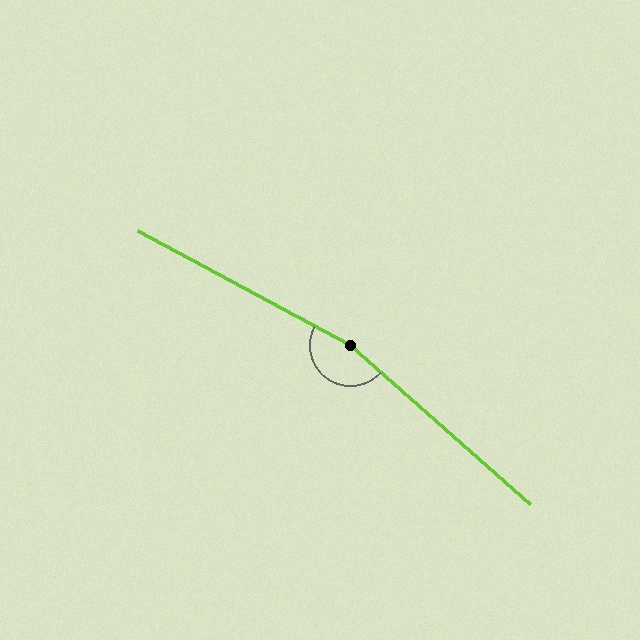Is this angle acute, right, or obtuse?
It is obtuse.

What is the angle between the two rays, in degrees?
Approximately 167 degrees.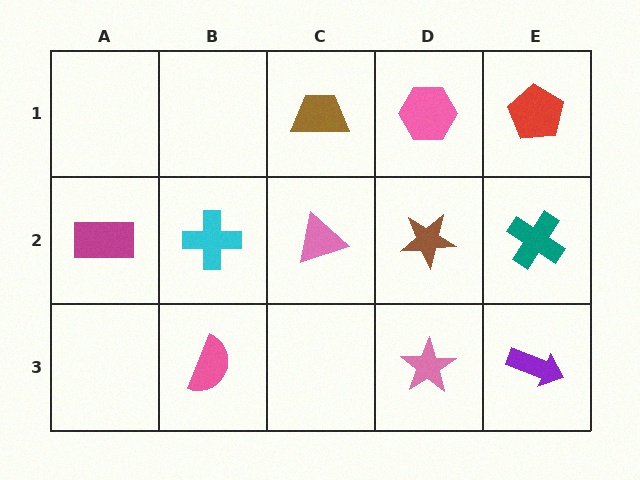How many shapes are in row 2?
5 shapes.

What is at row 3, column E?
A purple arrow.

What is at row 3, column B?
A pink semicircle.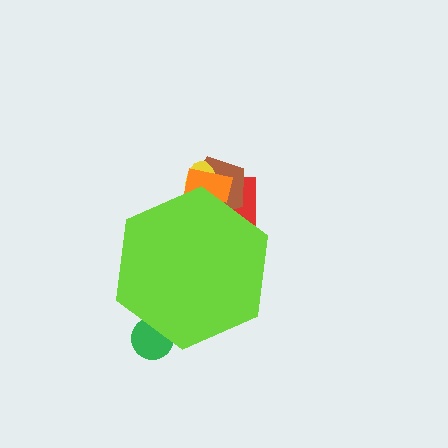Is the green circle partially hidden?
Yes, the green circle is partially hidden behind the lime hexagon.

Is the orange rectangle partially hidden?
Yes, the orange rectangle is partially hidden behind the lime hexagon.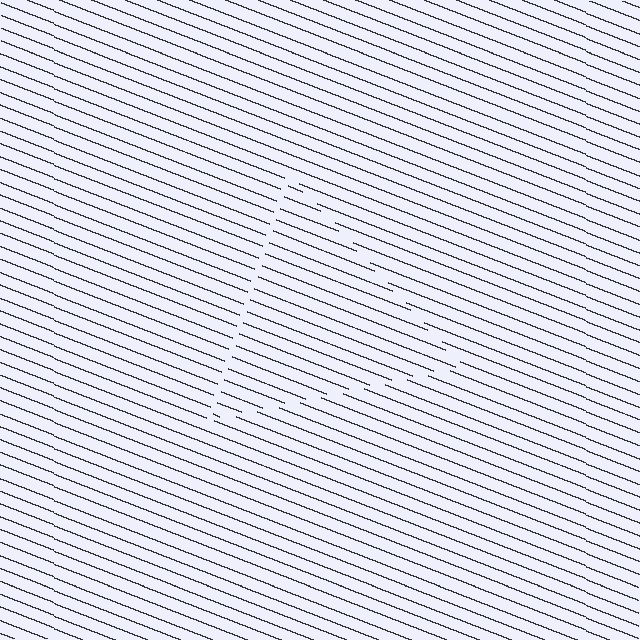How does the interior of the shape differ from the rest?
The interior of the shape contains the same grating, shifted by half a period — the contour is defined by the phase discontinuity where line-ends from the inner and outer gratings abut.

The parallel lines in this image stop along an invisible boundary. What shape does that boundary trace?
An illusory triangle. The interior of the shape contains the same grating, shifted by half a period — the contour is defined by the phase discontinuity where line-ends from the inner and outer gratings abut.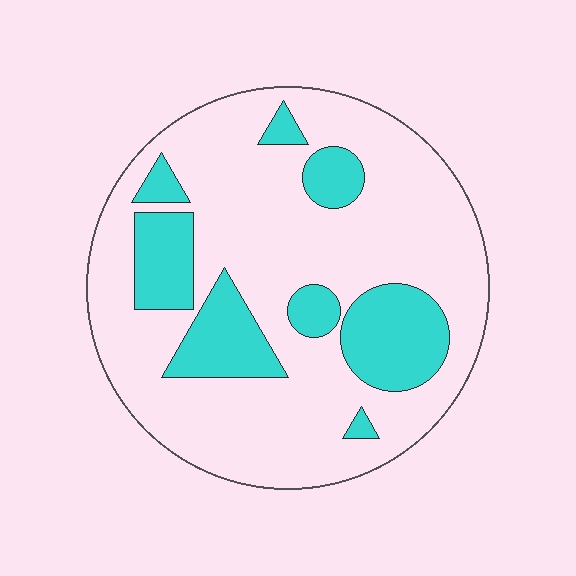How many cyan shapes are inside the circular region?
8.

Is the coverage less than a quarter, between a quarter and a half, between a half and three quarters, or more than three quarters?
Less than a quarter.